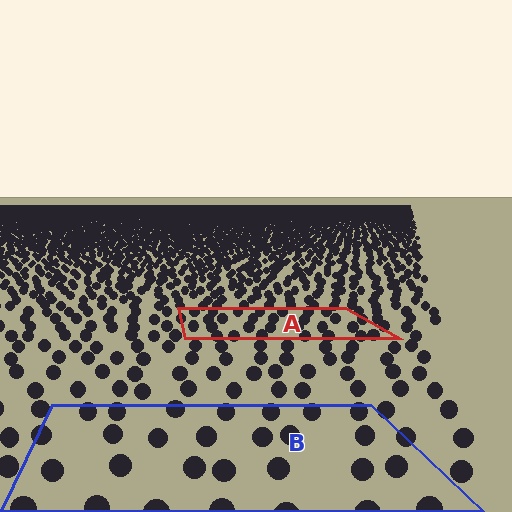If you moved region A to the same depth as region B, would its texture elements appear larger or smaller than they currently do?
They would appear larger. At a closer depth, the same texture elements are projected at a bigger on-screen size.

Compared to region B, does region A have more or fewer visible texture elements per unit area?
Region A has more texture elements per unit area — they are packed more densely because it is farther away.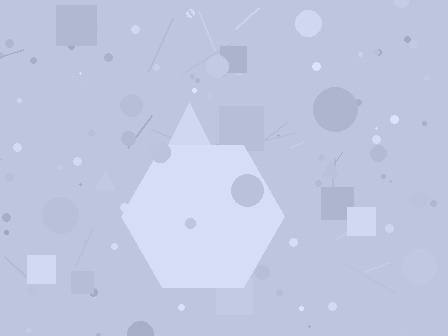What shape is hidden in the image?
A hexagon is hidden in the image.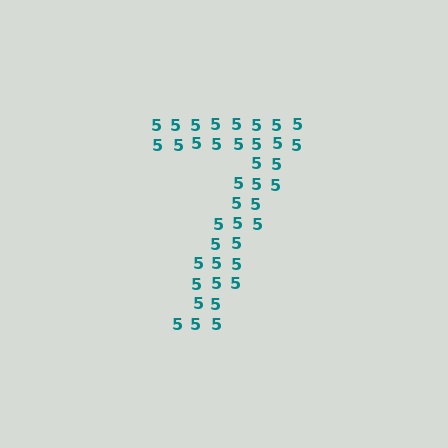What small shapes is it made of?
It is made of small digit 5's.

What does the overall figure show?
The overall figure shows the digit 7.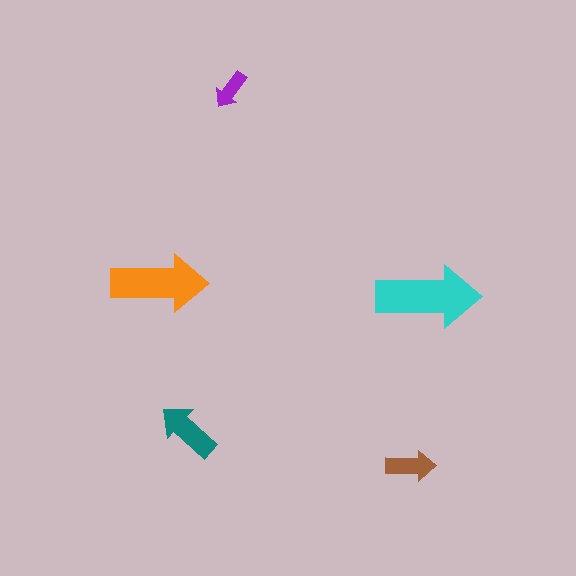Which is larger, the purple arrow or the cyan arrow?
The cyan one.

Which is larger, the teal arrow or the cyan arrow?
The cyan one.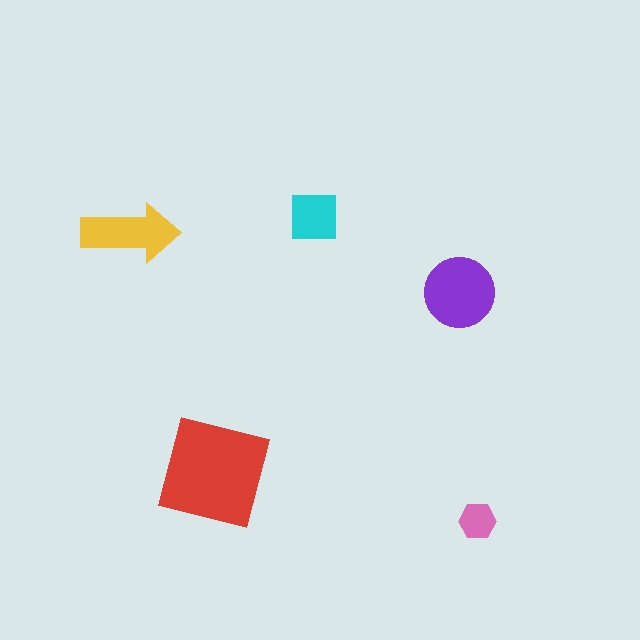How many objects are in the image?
There are 5 objects in the image.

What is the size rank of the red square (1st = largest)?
1st.